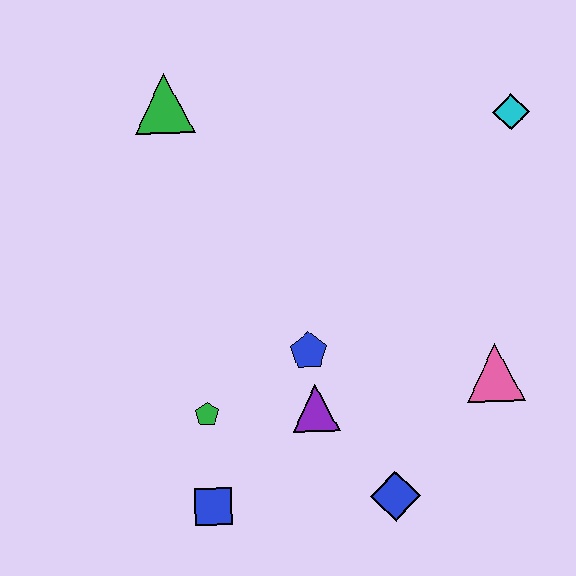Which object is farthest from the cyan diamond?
The blue square is farthest from the cyan diamond.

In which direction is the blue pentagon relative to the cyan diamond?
The blue pentagon is below the cyan diamond.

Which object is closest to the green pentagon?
The blue square is closest to the green pentagon.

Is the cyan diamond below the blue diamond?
No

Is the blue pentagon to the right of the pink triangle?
No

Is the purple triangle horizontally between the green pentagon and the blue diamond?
Yes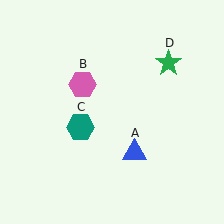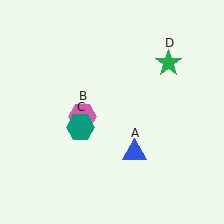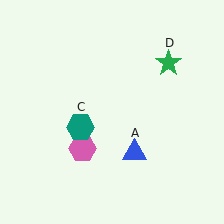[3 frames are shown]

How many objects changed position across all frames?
1 object changed position: pink hexagon (object B).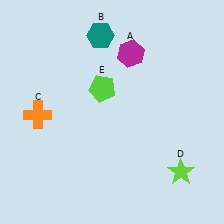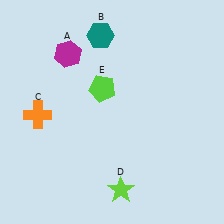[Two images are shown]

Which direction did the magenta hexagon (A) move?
The magenta hexagon (A) moved left.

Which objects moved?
The objects that moved are: the magenta hexagon (A), the lime star (D).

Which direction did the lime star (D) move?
The lime star (D) moved left.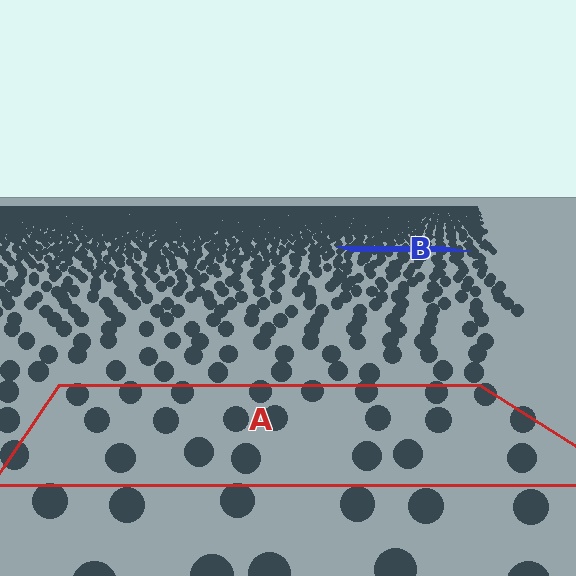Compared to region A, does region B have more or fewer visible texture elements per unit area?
Region B has more texture elements per unit area — they are packed more densely because it is farther away.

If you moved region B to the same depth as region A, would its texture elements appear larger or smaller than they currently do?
They would appear larger. At a closer depth, the same texture elements are projected at a bigger on-screen size.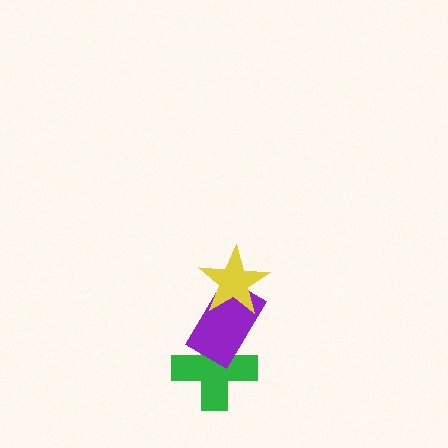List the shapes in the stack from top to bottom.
From top to bottom: the yellow star, the purple rectangle, the green cross.